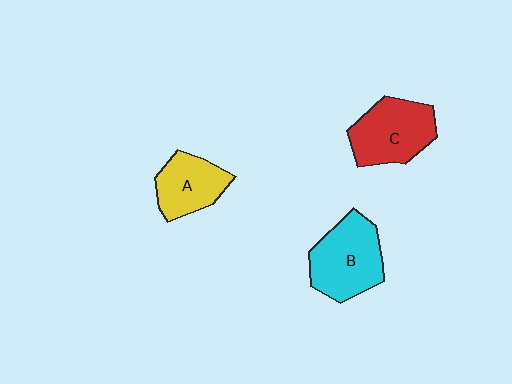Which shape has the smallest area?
Shape A (yellow).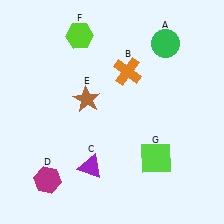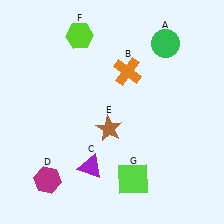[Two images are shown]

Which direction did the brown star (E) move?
The brown star (E) moved down.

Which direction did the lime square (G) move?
The lime square (G) moved left.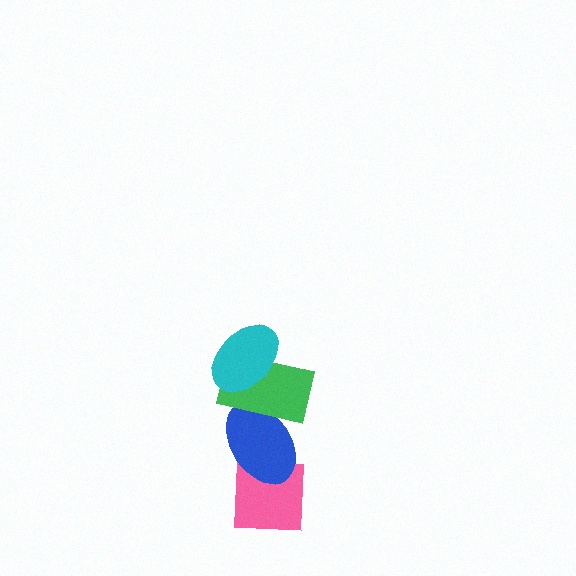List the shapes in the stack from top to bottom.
From top to bottom: the cyan ellipse, the green rectangle, the blue ellipse, the pink square.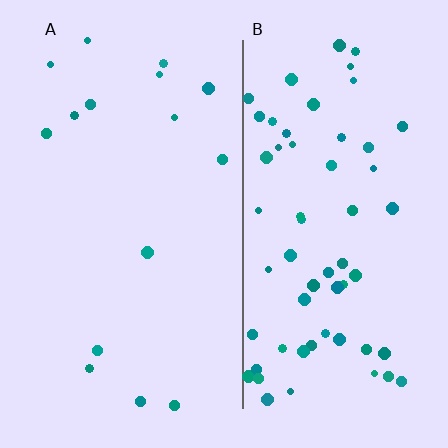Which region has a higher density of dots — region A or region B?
B (the right).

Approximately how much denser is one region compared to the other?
Approximately 3.7× — region B over region A.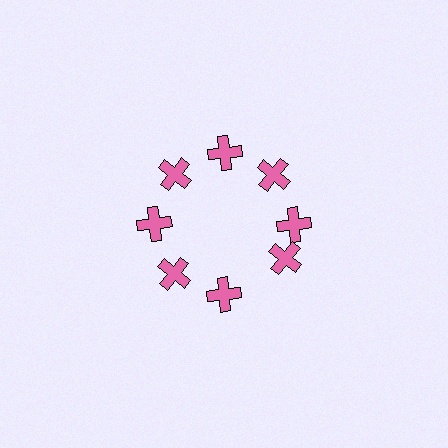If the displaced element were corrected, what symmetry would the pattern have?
It would have 8-fold rotational symmetry — the pattern would map onto itself every 45 degrees.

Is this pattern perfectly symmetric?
No. The 8 pink crosses are arranged in a ring, but one element near the 4 o'clock position is rotated out of alignment along the ring, breaking the 8-fold rotational symmetry.